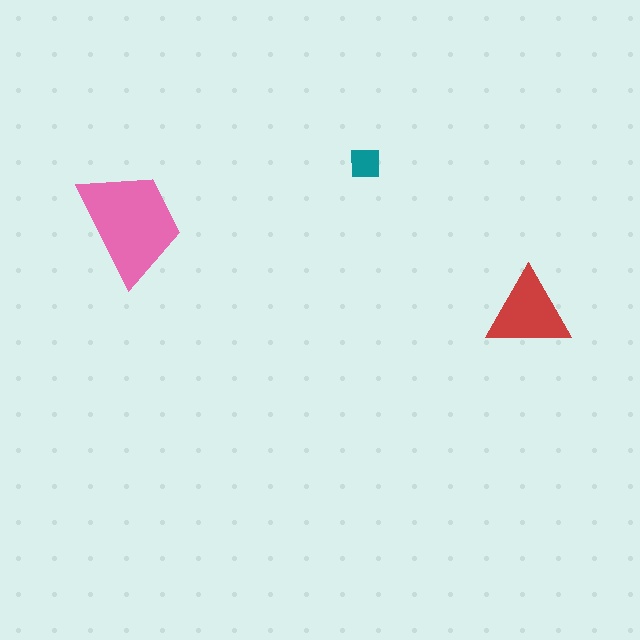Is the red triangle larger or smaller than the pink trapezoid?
Smaller.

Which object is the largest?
The pink trapezoid.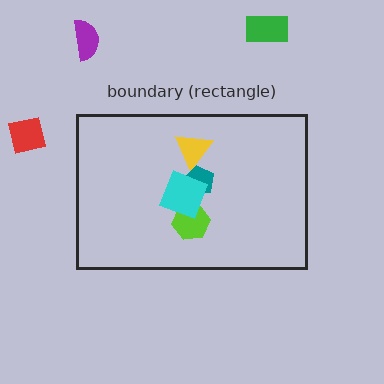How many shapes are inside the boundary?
4 inside, 3 outside.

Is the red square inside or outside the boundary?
Outside.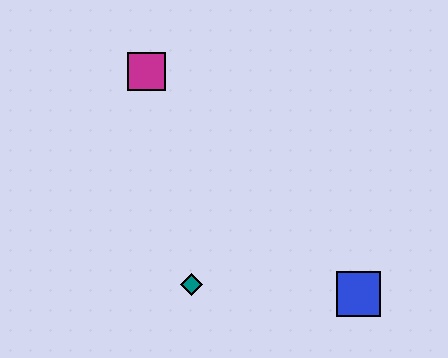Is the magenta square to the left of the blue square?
Yes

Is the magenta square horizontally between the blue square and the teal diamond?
No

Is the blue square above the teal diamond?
No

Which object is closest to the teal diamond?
The blue square is closest to the teal diamond.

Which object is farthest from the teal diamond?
The magenta square is farthest from the teal diamond.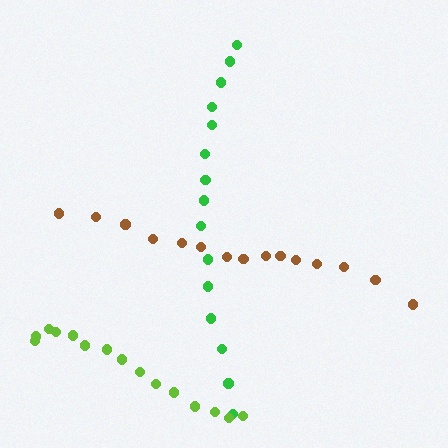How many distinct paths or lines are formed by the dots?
There are 3 distinct paths.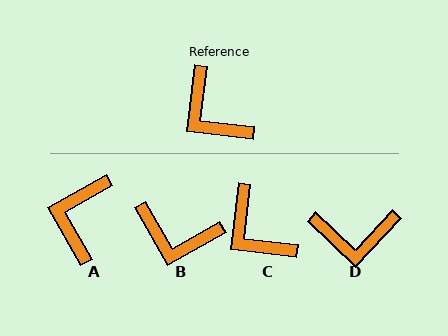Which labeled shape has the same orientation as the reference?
C.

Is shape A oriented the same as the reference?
No, it is off by about 53 degrees.